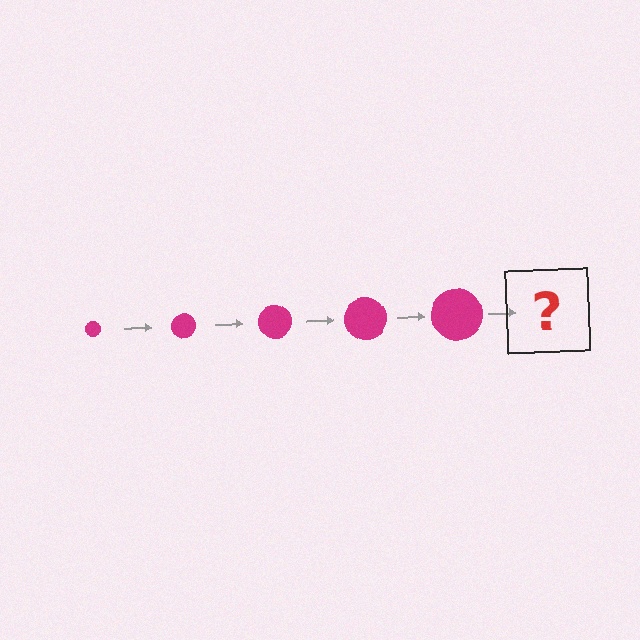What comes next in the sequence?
The next element should be a magenta circle, larger than the previous one.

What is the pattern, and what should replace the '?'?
The pattern is that the circle gets progressively larger each step. The '?' should be a magenta circle, larger than the previous one.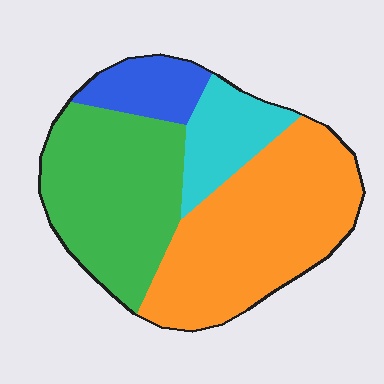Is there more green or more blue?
Green.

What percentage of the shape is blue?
Blue covers 10% of the shape.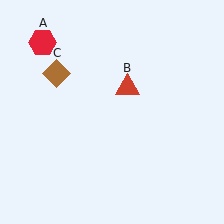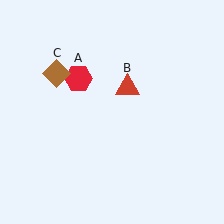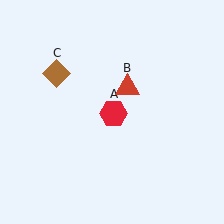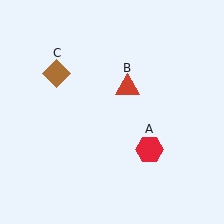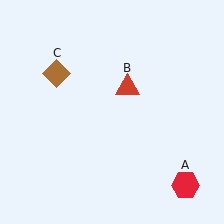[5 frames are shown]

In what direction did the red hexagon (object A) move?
The red hexagon (object A) moved down and to the right.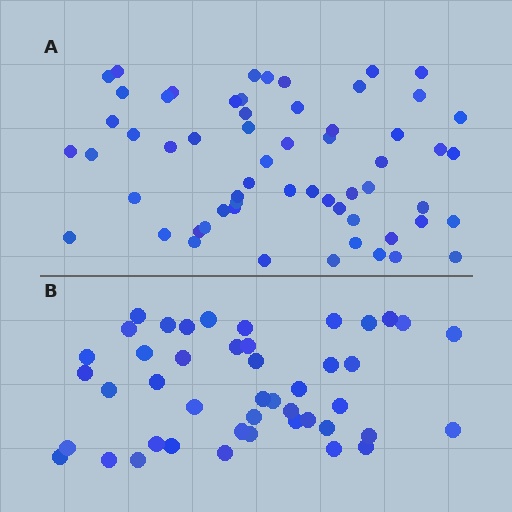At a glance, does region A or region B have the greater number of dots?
Region A (the top region) has more dots.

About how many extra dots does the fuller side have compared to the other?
Region A has approximately 15 more dots than region B.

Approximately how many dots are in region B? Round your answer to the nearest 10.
About 40 dots. (The exact count is 45, which rounds to 40.)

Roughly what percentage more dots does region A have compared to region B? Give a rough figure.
About 35% more.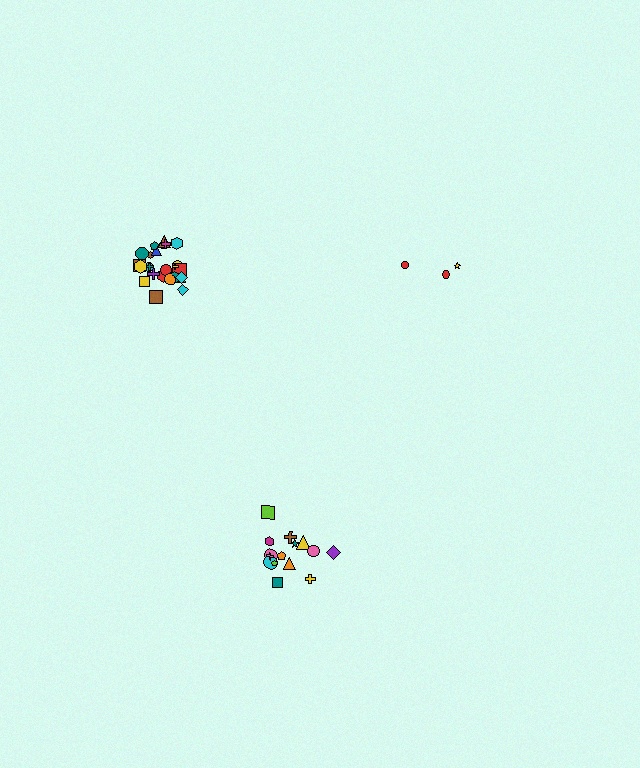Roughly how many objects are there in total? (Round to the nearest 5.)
Roughly 45 objects in total.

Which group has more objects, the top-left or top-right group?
The top-left group.